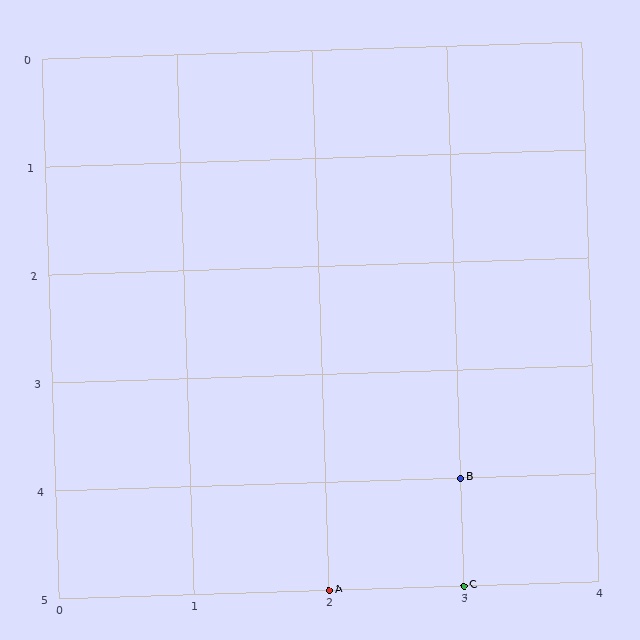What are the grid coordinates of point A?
Point A is at grid coordinates (2, 5).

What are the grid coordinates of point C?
Point C is at grid coordinates (3, 5).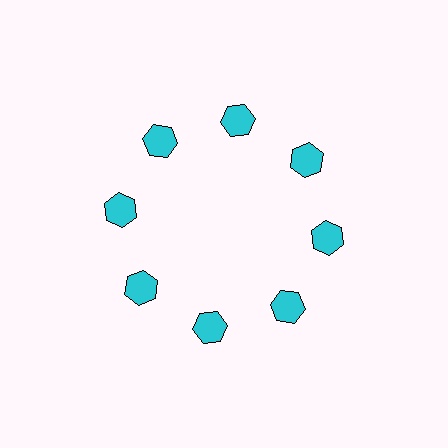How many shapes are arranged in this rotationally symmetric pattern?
There are 8 shapes, arranged in 8 groups of 1.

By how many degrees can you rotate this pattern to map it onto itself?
The pattern maps onto itself every 45 degrees of rotation.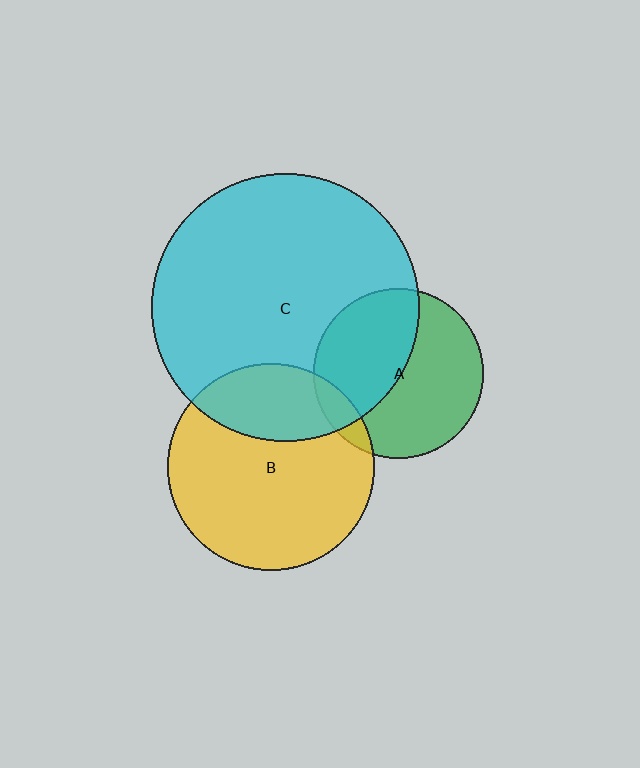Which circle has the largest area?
Circle C (cyan).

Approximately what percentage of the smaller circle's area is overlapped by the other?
Approximately 45%.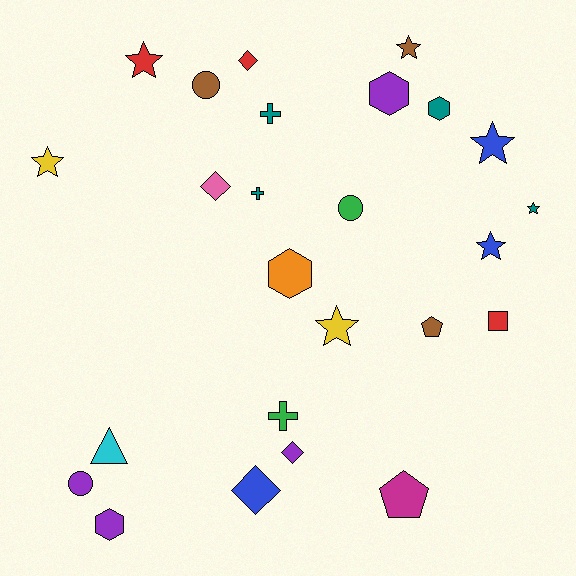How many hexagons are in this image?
There are 4 hexagons.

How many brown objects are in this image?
There are 3 brown objects.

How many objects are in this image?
There are 25 objects.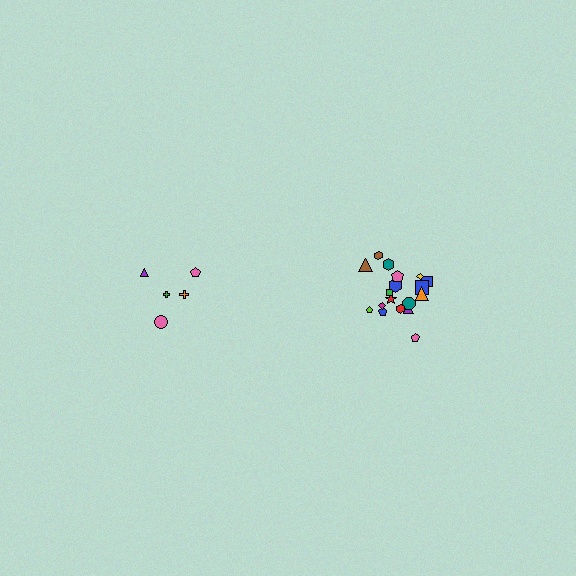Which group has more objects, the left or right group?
The right group.